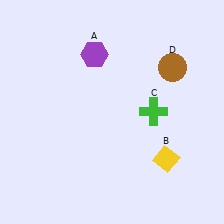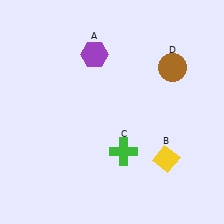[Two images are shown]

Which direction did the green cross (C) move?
The green cross (C) moved down.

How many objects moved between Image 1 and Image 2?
1 object moved between the two images.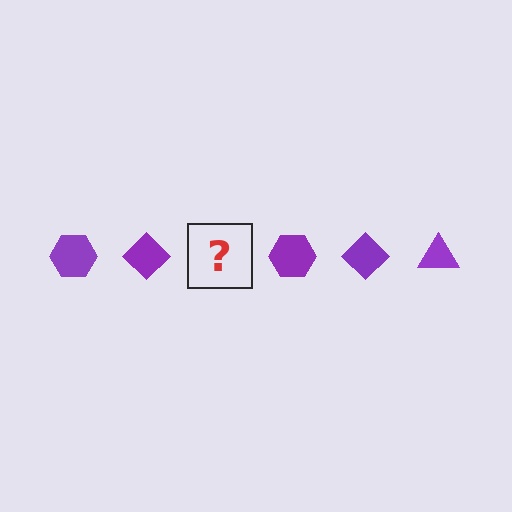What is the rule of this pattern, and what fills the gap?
The rule is that the pattern cycles through hexagon, diamond, triangle shapes in purple. The gap should be filled with a purple triangle.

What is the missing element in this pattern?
The missing element is a purple triangle.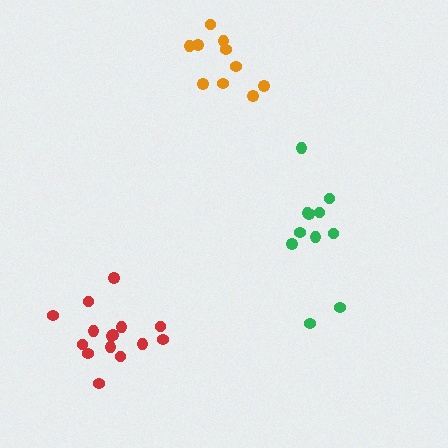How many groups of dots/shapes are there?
There are 3 groups.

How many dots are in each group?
Group 1: 11 dots, Group 2: 10 dots, Group 3: 15 dots (36 total).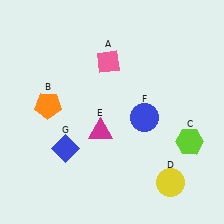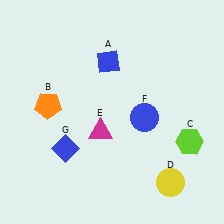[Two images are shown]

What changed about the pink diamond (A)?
In Image 1, A is pink. In Image 2, it changed to blue.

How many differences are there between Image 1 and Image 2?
There is 1 difference between the two images.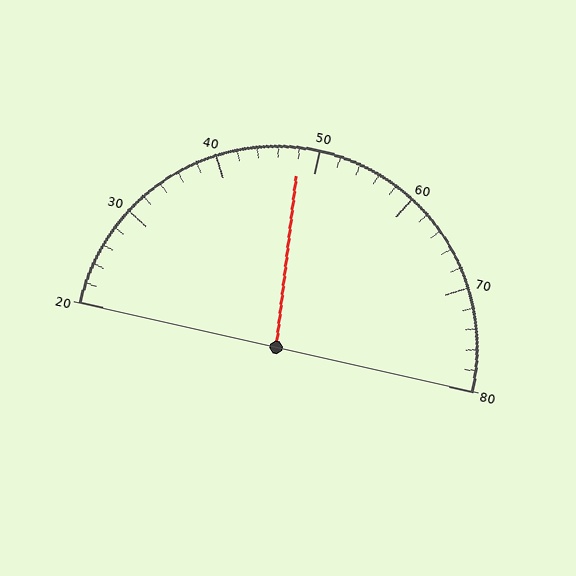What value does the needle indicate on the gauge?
The needle indicates approximately 48.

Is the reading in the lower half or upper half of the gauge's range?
The reading is in the lower half of the range (20 to 80).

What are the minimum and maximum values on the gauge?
The gauge ranges from 20 to 80.